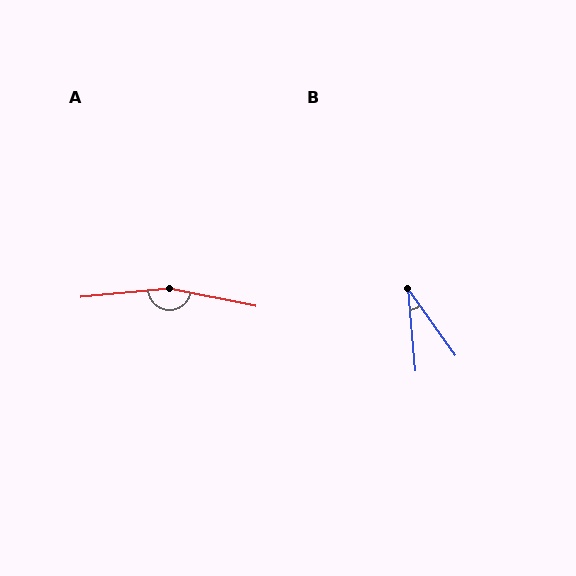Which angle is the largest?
A, at approximately 163 degrees.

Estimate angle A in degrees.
Approximately 163 degrees.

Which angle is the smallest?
B, at approximately 31 degrees.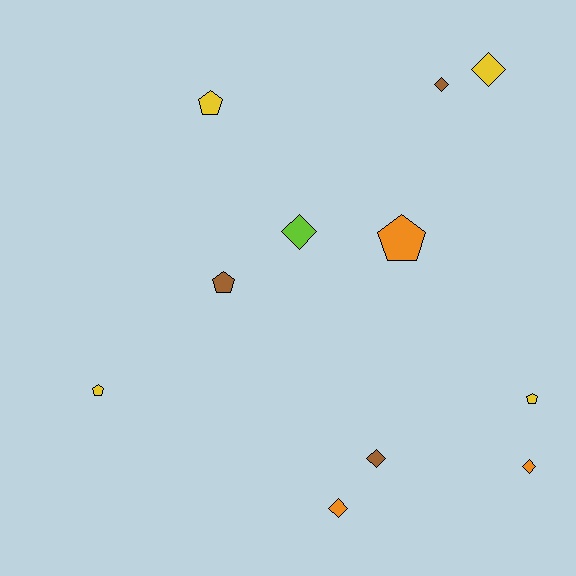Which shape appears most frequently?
Diamond, with 6 objects.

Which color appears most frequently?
Yellow, with 4 objects.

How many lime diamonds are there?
There is 1 lime diamond.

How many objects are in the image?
There are 11 objects.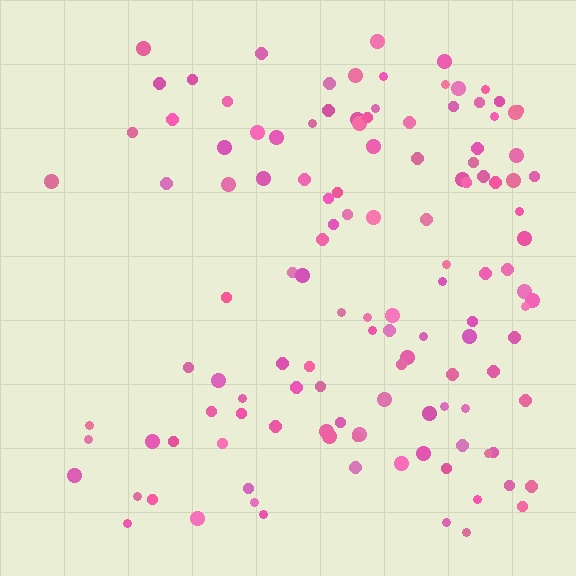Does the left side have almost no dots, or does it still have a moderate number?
Still a moderate number, just noticeably fewer than the right.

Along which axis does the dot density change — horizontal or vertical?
Horizontal.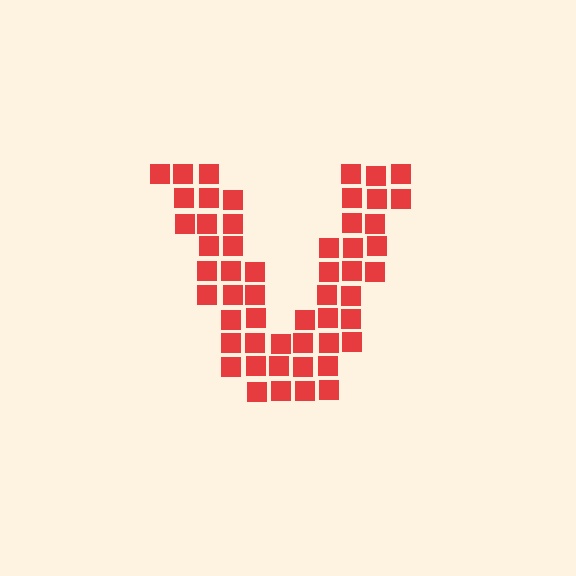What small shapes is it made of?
It is made of small squares.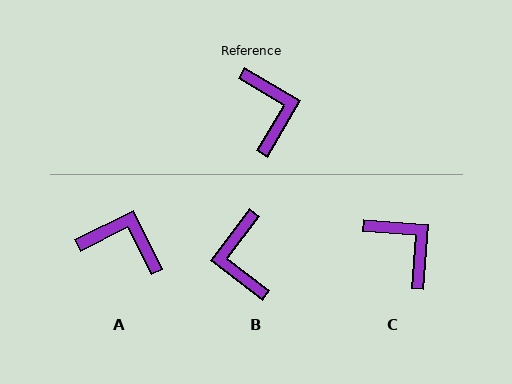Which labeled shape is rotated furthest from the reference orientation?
B, about 173 degrees away.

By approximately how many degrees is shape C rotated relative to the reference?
Approximately 26 degrees counter-clockwise.